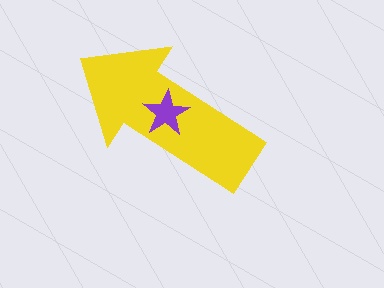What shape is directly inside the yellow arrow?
The purple star.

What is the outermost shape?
The yellow arrow.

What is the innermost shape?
The purple star.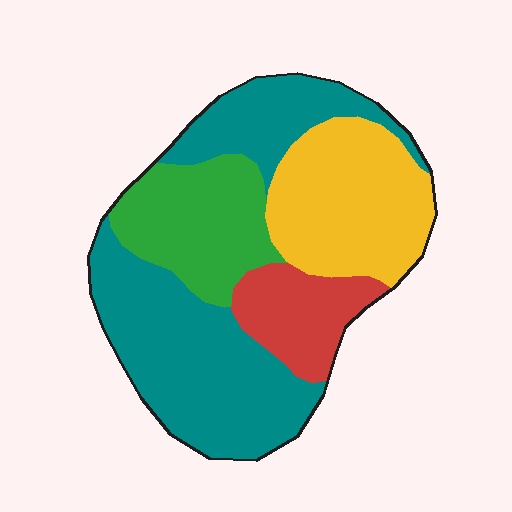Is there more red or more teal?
Teal.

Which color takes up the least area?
Red, at roughly 10%.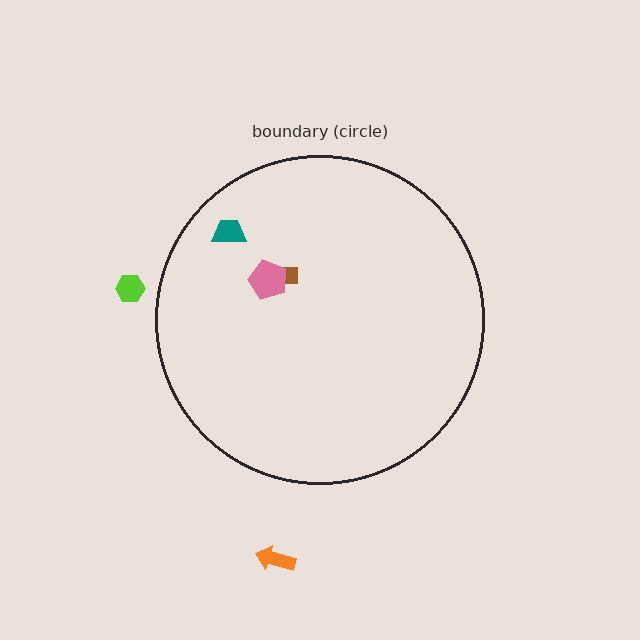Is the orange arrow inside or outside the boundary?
Outside.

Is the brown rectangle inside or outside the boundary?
Inside.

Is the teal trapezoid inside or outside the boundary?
Inside.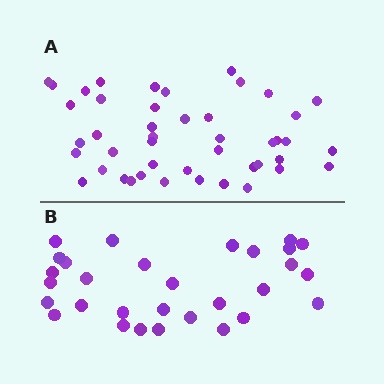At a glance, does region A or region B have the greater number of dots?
Region A (the top region) has more dots.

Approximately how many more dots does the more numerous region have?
Region A has approximately 15 more dots than region B.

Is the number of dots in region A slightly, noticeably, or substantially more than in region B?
Region A has substantially more. The ratio is roughly 1.5 to 1.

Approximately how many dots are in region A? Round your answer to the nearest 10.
About 40 dots. (The exact count is 45, which rounds to 40.)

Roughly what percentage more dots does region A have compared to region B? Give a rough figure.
About 50% more.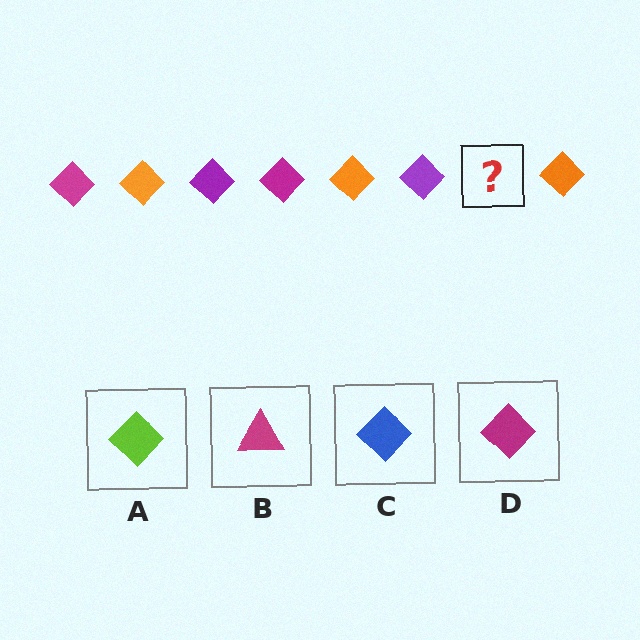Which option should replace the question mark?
Option D.